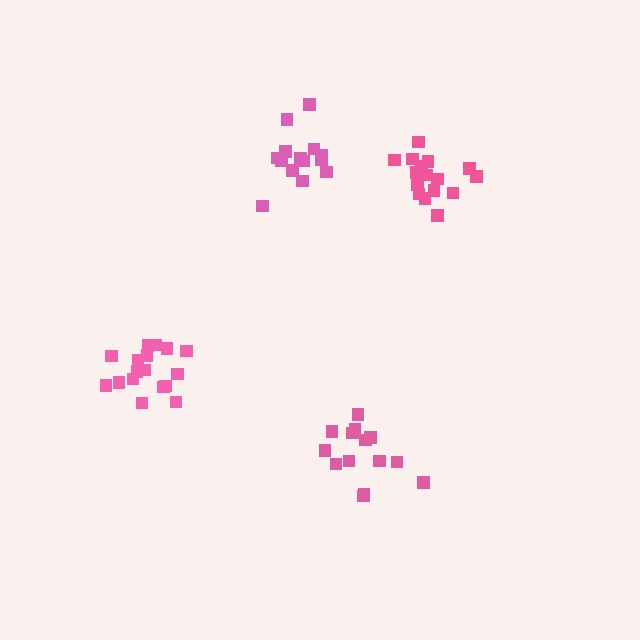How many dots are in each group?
Group 1: 17 dots, Group 2: 14 dots, Group 3: 17 dots, Group 4: 14 dots (62 total).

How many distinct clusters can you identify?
There are 4 distinct clusters.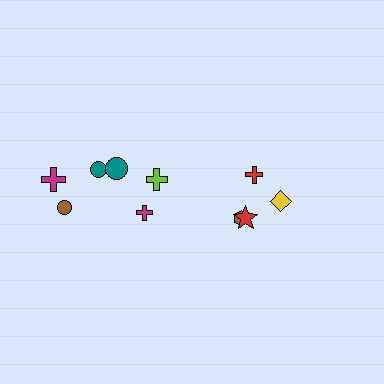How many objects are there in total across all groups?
There are 10 objects.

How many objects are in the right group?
There are 4 objects.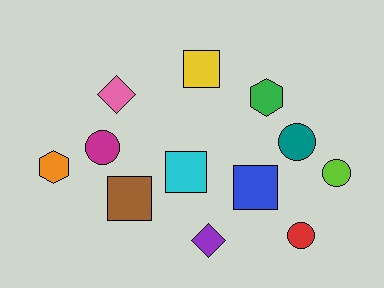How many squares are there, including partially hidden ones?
There are 4 squares.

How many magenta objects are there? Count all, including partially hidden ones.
There is 1 magenta object.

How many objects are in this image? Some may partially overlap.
There are 12 objects.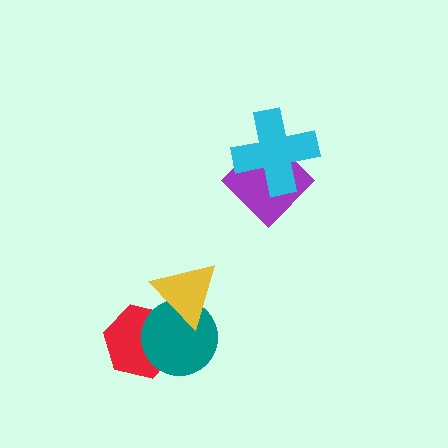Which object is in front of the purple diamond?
The cyan cross is in front of the purple diamond.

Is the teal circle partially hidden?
Yes, it is partially covered by another shape.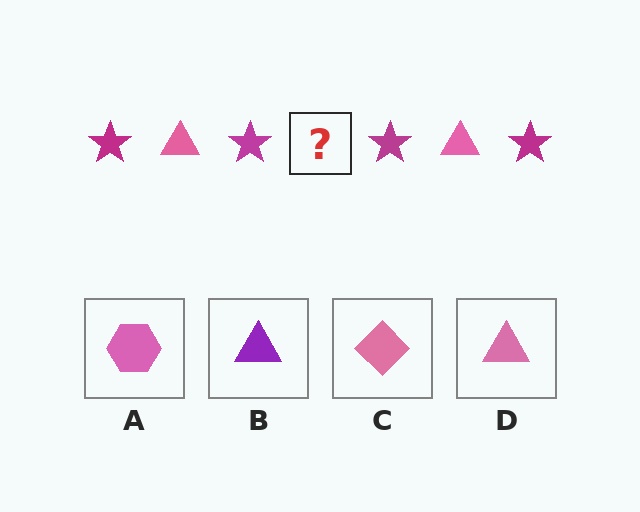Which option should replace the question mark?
Option D.